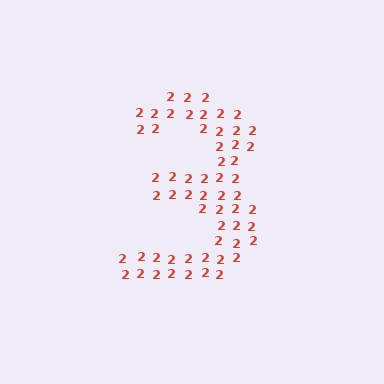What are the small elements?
The small elements are digit 2's.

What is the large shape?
The large shape is the digit 3.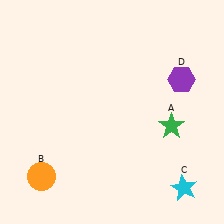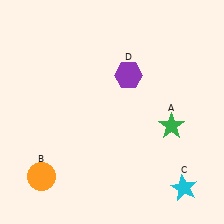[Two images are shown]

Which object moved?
The purple hexagon (D) moved left.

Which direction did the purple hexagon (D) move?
The purple hexagon (D) moved left.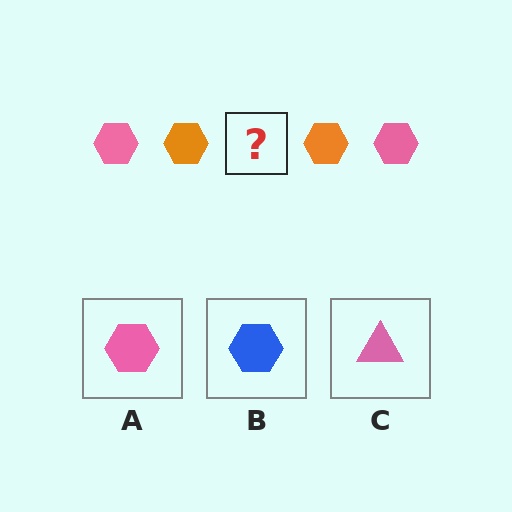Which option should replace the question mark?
Option A.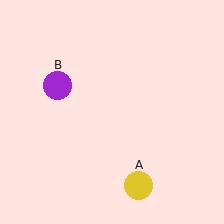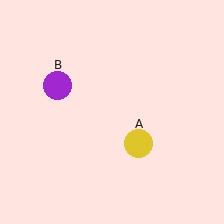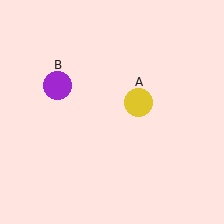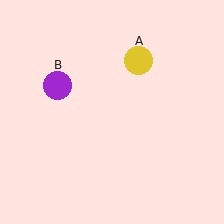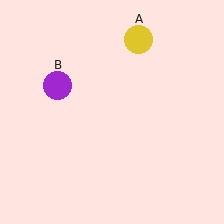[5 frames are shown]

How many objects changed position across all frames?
1 object changed position: yellow circle (object A).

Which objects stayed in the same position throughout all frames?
Purple circle (object B) remained stationary.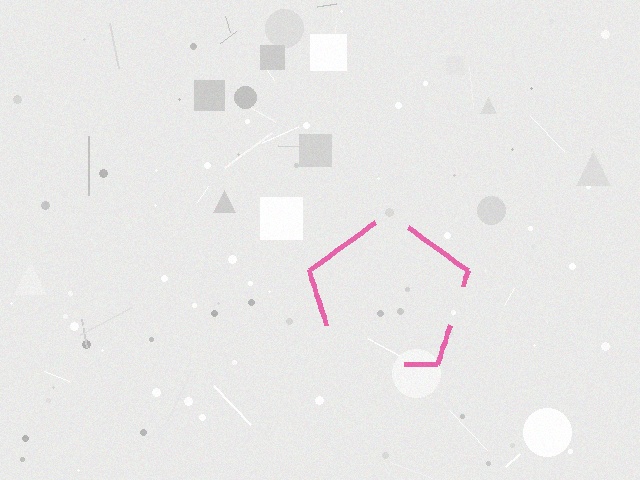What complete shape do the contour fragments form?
The contour fragments form a pentagon.